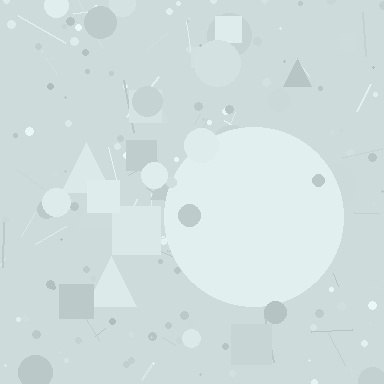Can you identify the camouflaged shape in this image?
The camouflaged shape is a circle.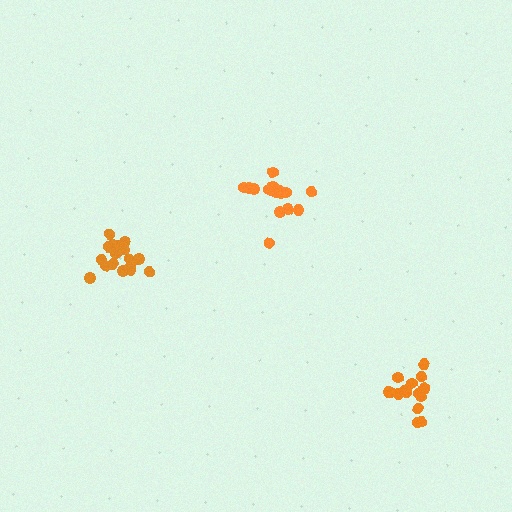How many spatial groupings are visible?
There are 3 spatial groupings.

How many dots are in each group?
Group 1: 16 dots, Group 2: 15 dots, Group 3: 18 dots (49 total).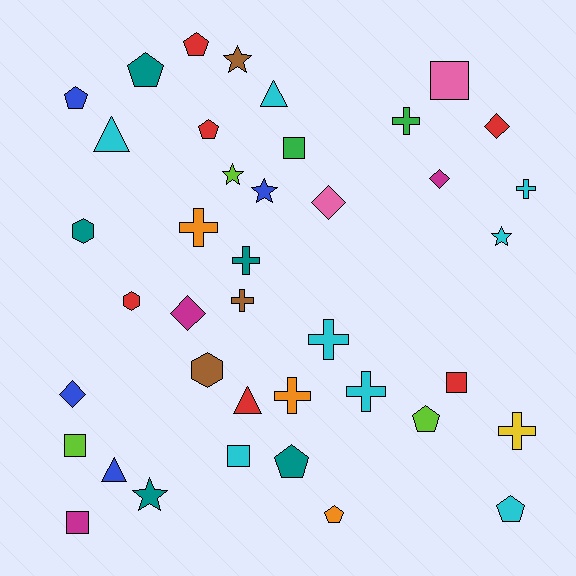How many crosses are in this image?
There are 9 crosses.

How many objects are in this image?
There are 40 objects.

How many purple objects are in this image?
There are no purple objects.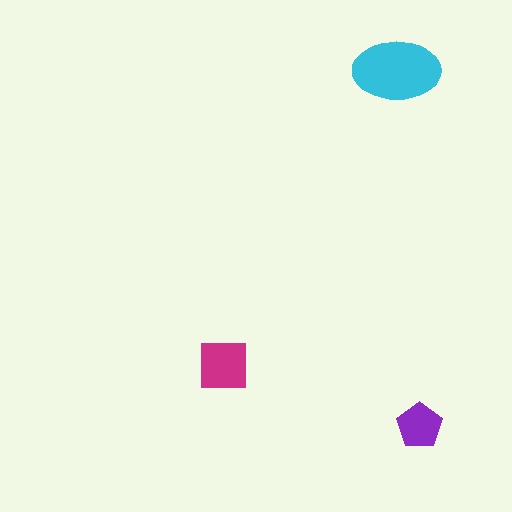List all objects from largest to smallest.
The cyan ellipse, the magenta square, the purple pentagon.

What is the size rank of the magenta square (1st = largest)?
2nd.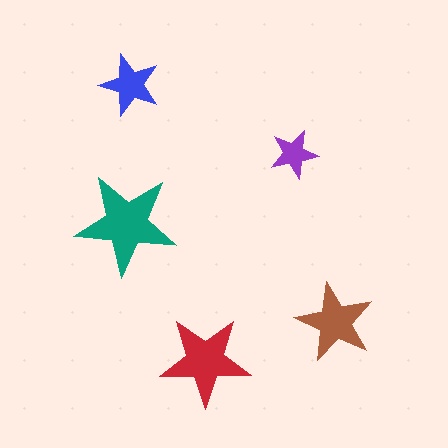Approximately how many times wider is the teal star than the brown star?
About 1.5 times wider.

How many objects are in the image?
There are 5 objects in the image.